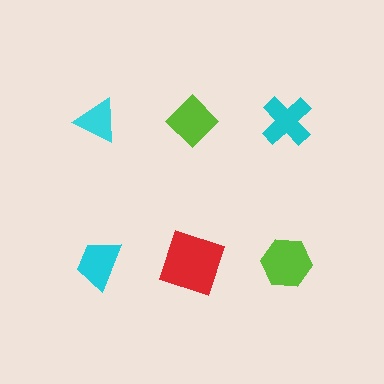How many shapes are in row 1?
3 shapes.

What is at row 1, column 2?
A lime diamond.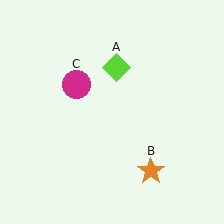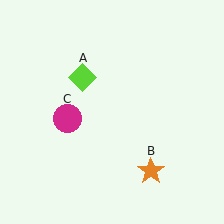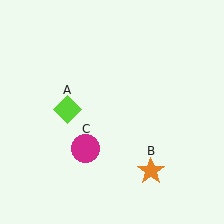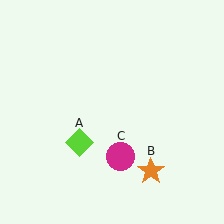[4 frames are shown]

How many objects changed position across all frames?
2 objects changed position: lime diamond (object A), magenta circle (object C).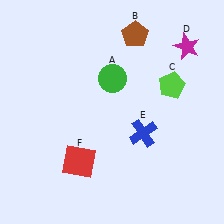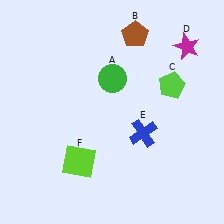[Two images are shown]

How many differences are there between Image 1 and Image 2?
There is 1 difference between the two images.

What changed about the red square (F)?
In Image 1, F is red. In Image 2, it changed to lime.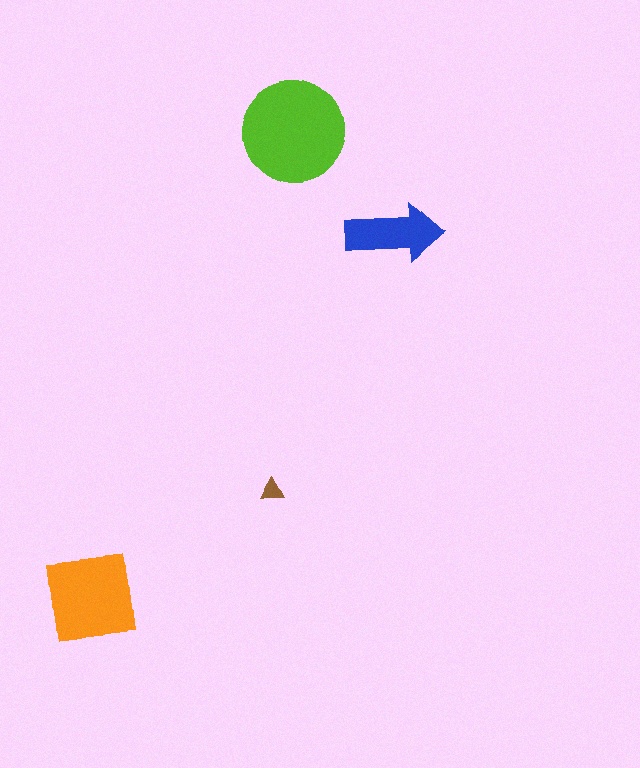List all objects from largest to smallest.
The lime circle, the orange square, the blue arrow, the brown triangle.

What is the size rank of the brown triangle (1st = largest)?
4th.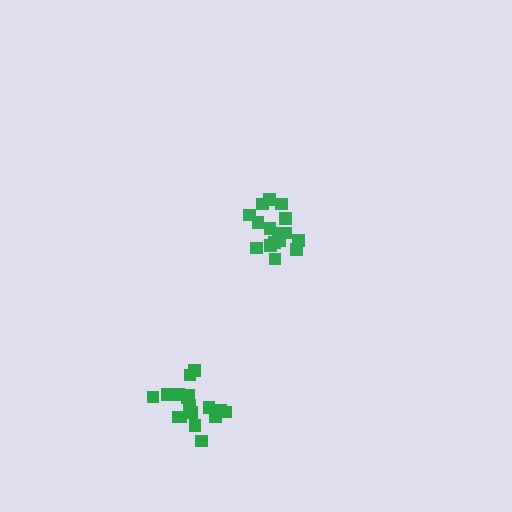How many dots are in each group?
Group 1: 16 dots, Group 2: 18 dots (34 total).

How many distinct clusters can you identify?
There are 2 distinct clusters.